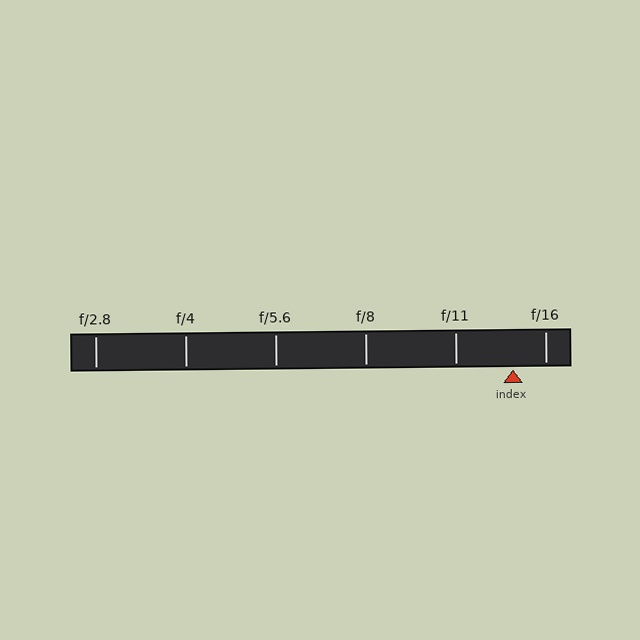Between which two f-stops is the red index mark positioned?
The index mark is between f/11 and f/16.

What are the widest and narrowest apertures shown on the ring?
The widest aperture shown is f/2.8 and the narrowest is f/16.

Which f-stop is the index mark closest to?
The index mark is closest to f/16.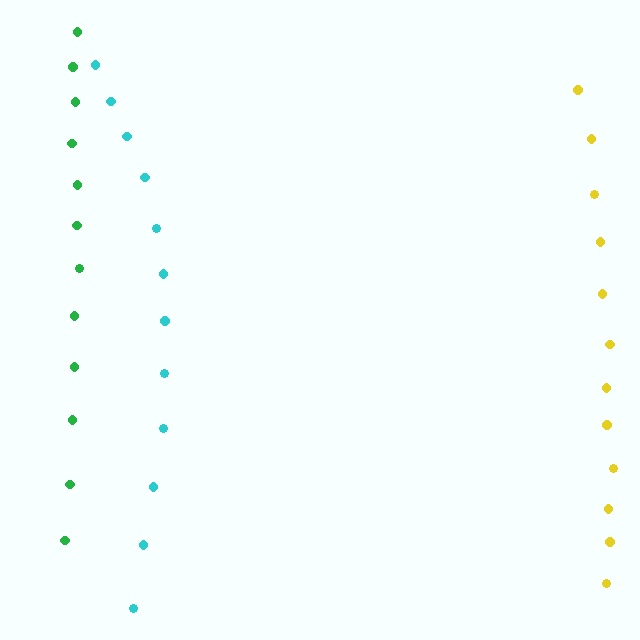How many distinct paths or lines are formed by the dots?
There are 3 distinct paths.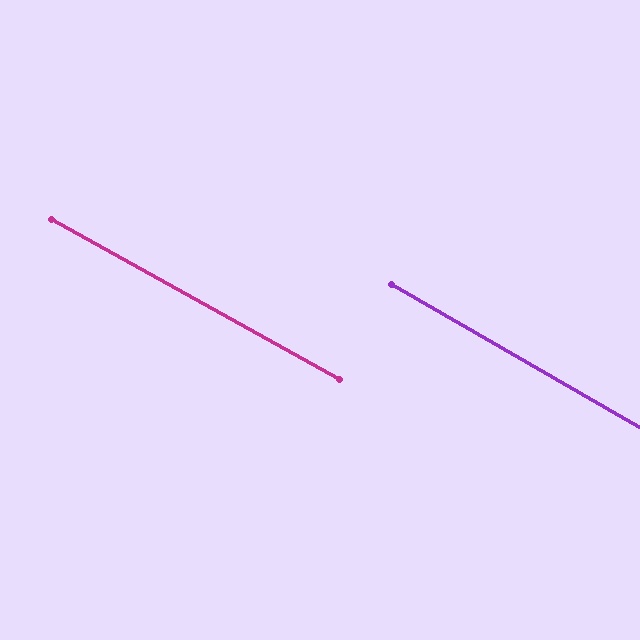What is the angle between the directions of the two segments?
Approximately 1 degree.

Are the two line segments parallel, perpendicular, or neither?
Parallel — their directions differ by only 0.9°.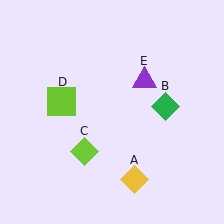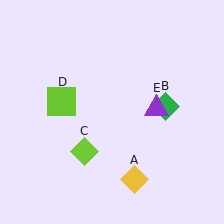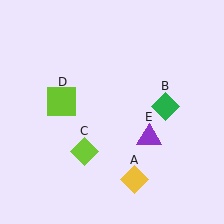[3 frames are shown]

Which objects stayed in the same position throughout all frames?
Yellow diamond (object A) and green diamond (object B) and lime diamond (object C) and lime square (object D) remained stationary.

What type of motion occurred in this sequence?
The purple triangle (object E) rotated clockwise around the center of the scene.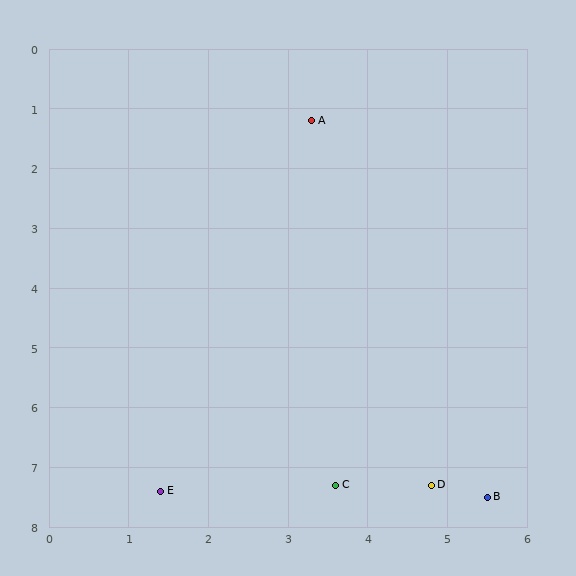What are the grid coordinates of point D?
Point D is at approximately (4.8, 7.3).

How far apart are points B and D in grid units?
Points B and D are about 0.7 grid units apart.